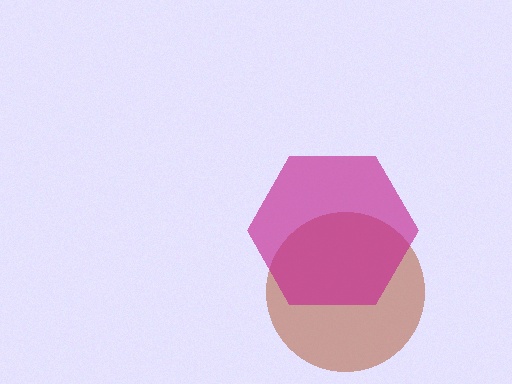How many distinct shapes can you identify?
There are 2 distinct shapes: a brown circle, a magenta hexagon.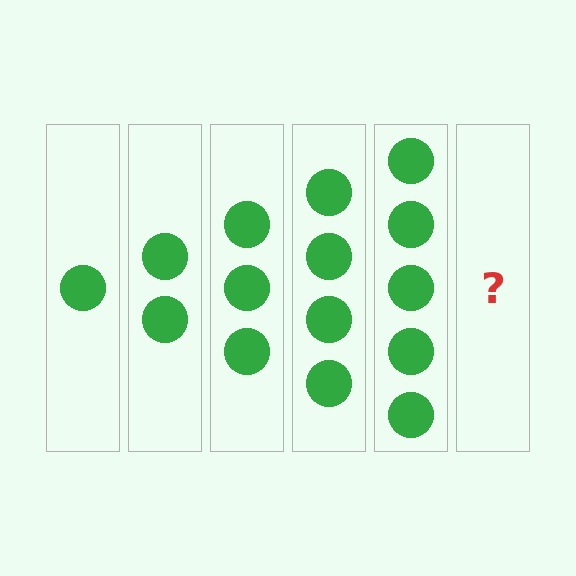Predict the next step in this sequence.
The next step is 6 circles.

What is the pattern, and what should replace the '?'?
The pattern is that each step adds one more circle. The '?' should be 6 circles.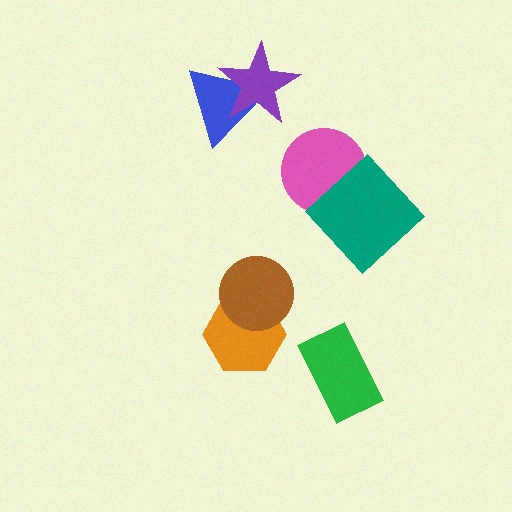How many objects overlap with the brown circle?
1 object overlaps with the brown circle.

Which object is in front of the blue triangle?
The purple star is in front of the blue triangle.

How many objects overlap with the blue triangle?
1 object overlaps with the blue triangle.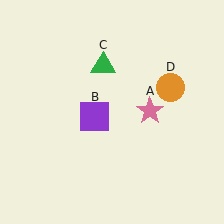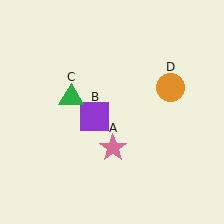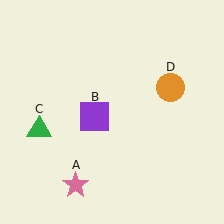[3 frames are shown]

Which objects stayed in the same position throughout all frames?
Purple square (object B) and orange circle (object D) remained stationary.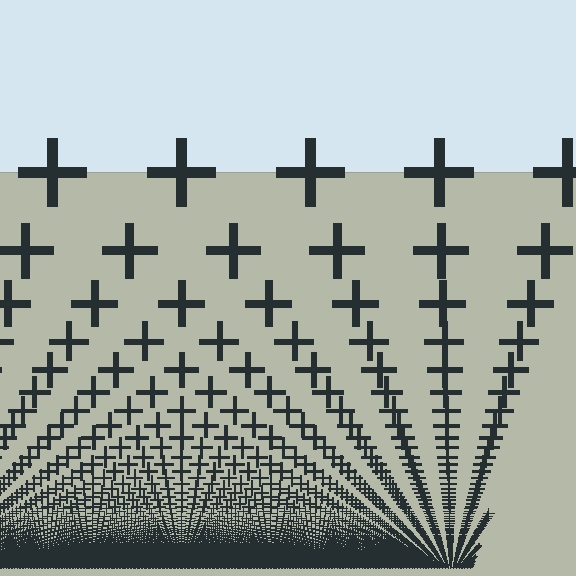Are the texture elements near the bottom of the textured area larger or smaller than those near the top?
Smaller. The gradient is inverted — elements near the bottom are smaller and denser.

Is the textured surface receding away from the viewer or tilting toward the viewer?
The surface appears to tilt toward the viewer. Texture elements get larger and sparser toward the top.